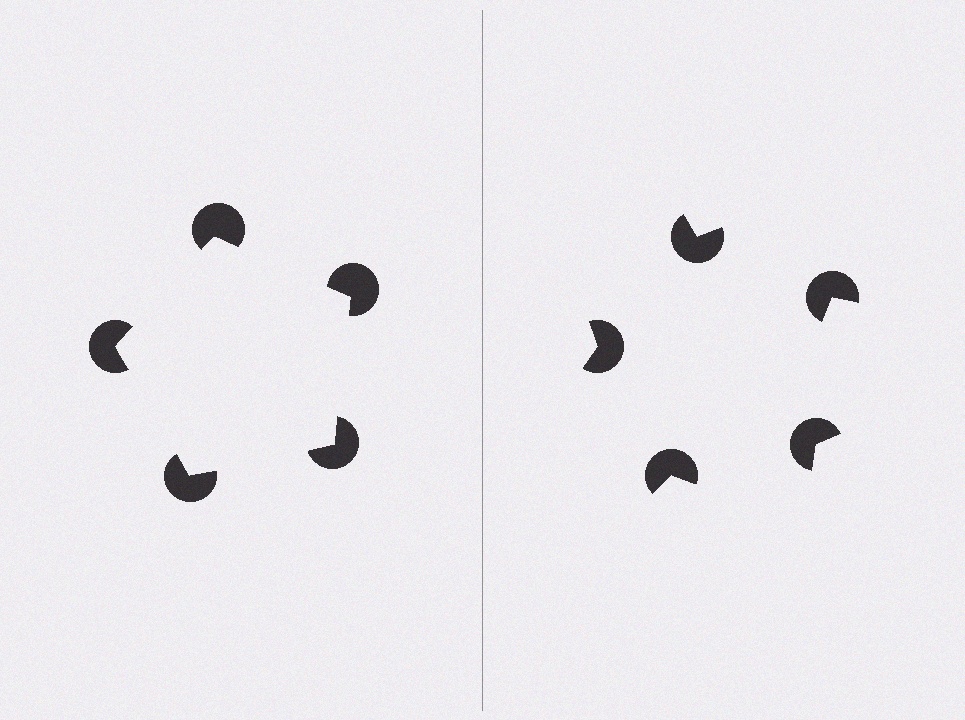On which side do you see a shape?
An illusory pentagon appears on the left side. On the right side the wedge cuts are rotated, so no coherent shape forms.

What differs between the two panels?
The pac-man discs are positioned identically on both sides; only the wedge orientations differ. On the left they align to a pentagon; on the right they are misaligned.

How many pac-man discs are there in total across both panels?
10 — 5 on each side.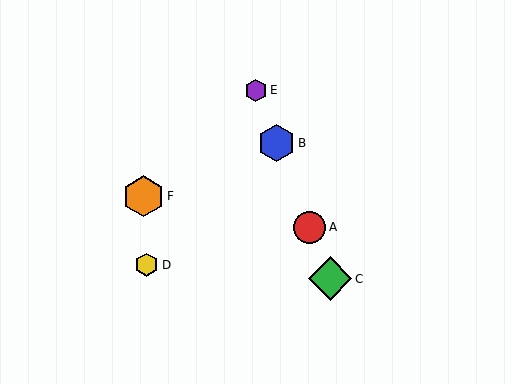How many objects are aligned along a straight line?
4 objects (A, B, C, E) are aligned along a straight line.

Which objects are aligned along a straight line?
Objects A, B, C, E are aligned along a straight line.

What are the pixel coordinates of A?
Object A is at (310, 227).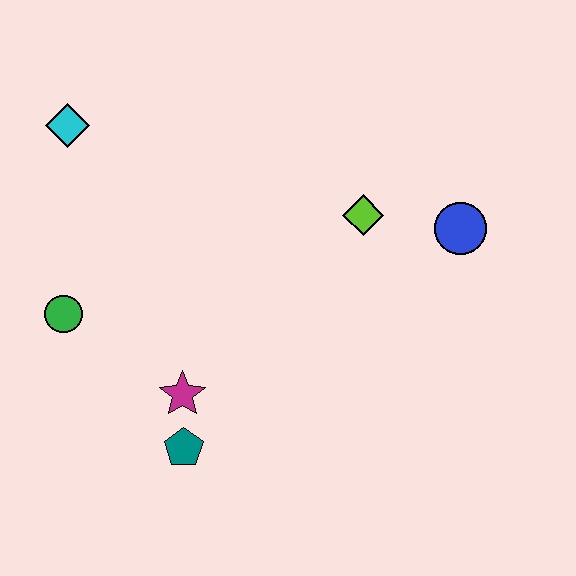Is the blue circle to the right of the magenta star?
Yes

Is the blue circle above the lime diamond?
No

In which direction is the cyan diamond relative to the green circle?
The cyan diamond is above the green circle.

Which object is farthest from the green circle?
The blue circle is farthest from the green circle.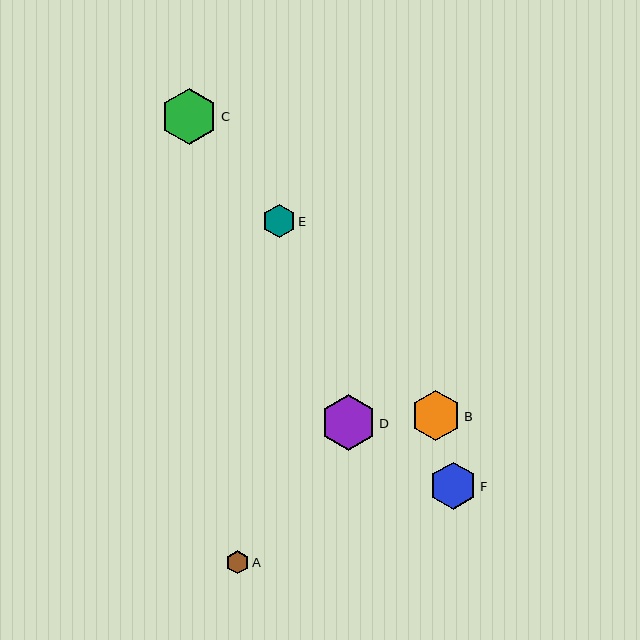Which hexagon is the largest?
Hexagon C is the largest with a size of approximately 57 pixels.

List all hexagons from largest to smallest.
From largest to smallest: C, D, B, F, E, A.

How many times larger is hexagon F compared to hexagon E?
Hexagon F is approximately 1.5 times the size of hexagon E.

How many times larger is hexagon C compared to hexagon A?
Hexagon C is approximately 2.4 times the size of hexagon A.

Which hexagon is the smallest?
Hexagon A is the smallest with a size of approximately 24 pixels.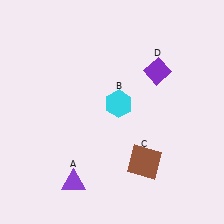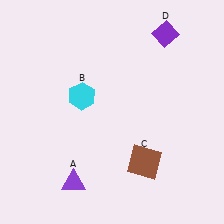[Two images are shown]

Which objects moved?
The objects that moved are: the cyan hexagon (B), the purple diamond (D).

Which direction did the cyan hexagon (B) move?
The cyan hexagon (B) moved left.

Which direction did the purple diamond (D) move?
The purple diamond (D) moved up.